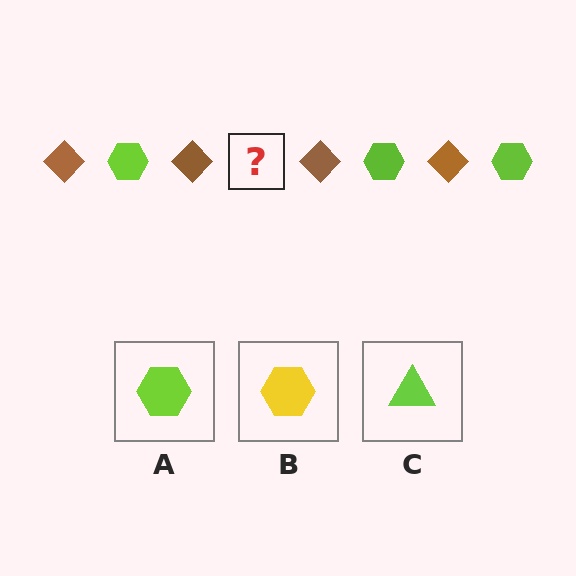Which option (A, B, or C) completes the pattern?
A.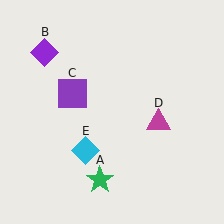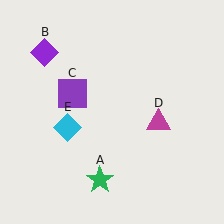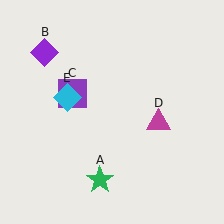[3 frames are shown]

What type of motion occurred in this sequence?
The cyan diamond (object E) rotated clockwise around the center of the scene.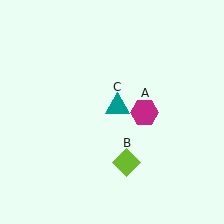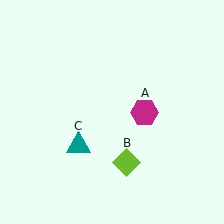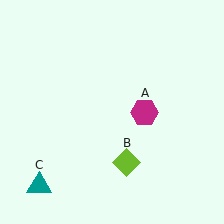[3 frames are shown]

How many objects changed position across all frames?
1 object changed position: teal triangle (object C).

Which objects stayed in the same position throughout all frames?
Magenta hexagon (object A) and lime diamond (object B) remained stationary.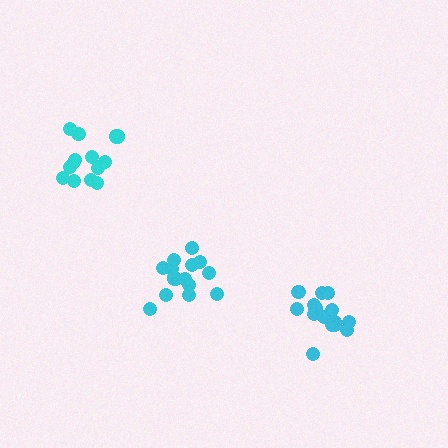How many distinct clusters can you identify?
There are 3 distinct clusters.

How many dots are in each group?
Group 1: 16 dots, Group 2: 15 dots, Group 3: 14 dots (45 total).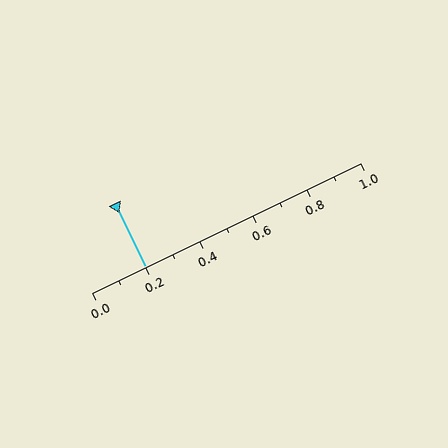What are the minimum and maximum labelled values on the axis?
The axis runs from 0.0 to 1.0.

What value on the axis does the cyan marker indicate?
The marker indicates approximately 0.2.